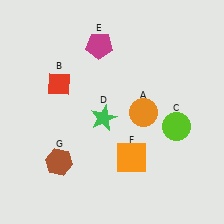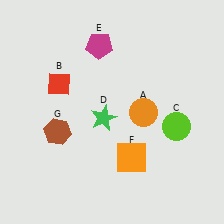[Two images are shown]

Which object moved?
The brown hexagon (G) moved up.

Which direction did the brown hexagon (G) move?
The brown hexagon (G) moved up.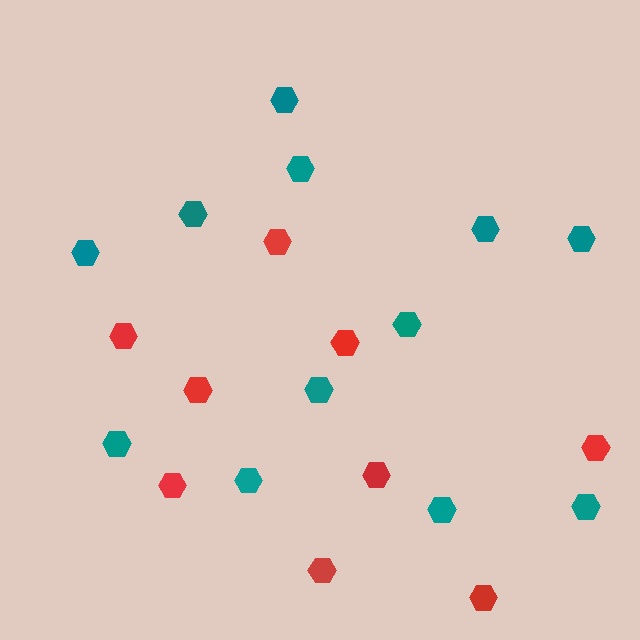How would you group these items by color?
There are 2 groups: one group of teal hexagons (12) and one group of red hexagons (9).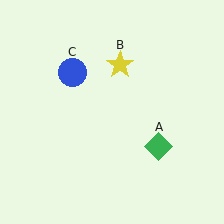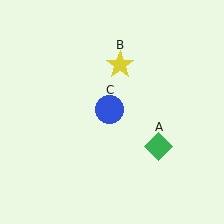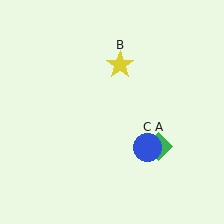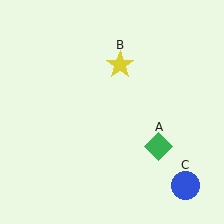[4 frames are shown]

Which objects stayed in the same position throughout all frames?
Green diamond (object A) and yellow star (object B) remained stationary.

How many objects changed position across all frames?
1 object changed position: blue circle (object C).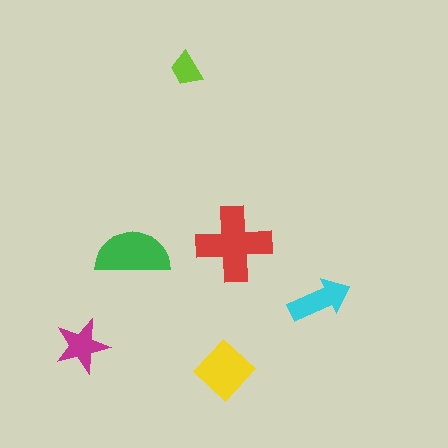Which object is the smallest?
The lime trapezoid.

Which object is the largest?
The red cross.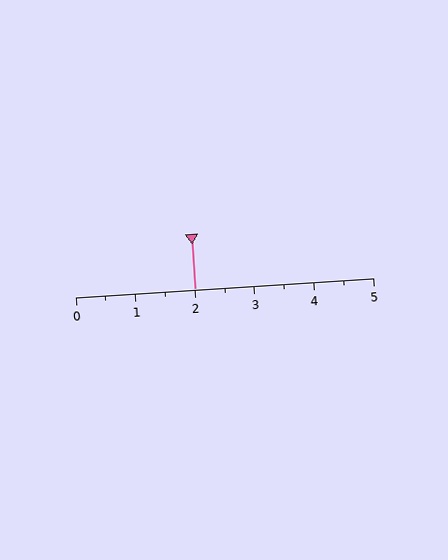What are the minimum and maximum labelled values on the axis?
The axis runs from 0 to 5.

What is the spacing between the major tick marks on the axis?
The major ticks are spaced 1 apart.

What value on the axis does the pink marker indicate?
The marker indicates approximately 2.